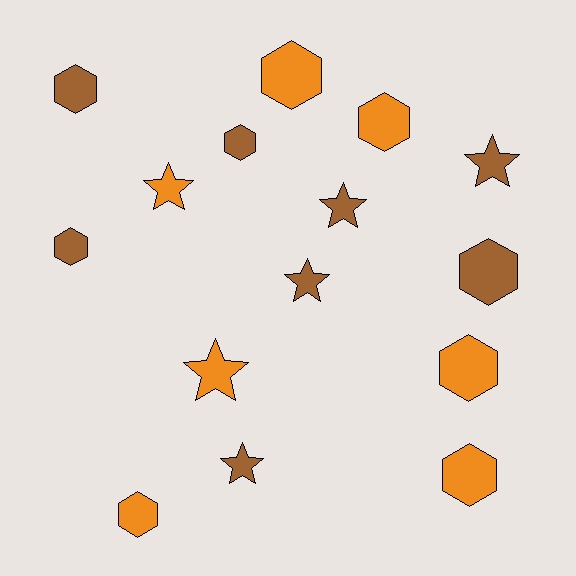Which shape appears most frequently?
Hexagon, with 9 objects.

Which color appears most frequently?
Brown, with 8 objects.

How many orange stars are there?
There are 2 orange stars.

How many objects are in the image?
There are 15 objects.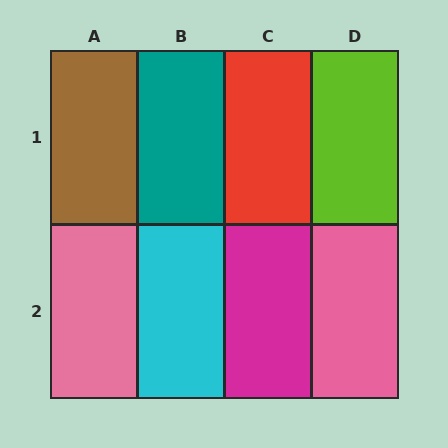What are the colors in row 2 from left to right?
Pink, cyan, magenta, pink.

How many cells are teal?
1 cell is teal.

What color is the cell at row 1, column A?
Brown.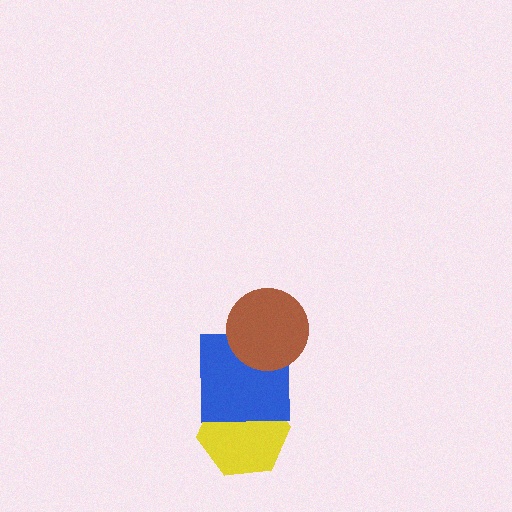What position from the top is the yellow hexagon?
The yellow hexagon is 3rd from the top.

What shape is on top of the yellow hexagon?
The blue square is on top of the yellow hexagon.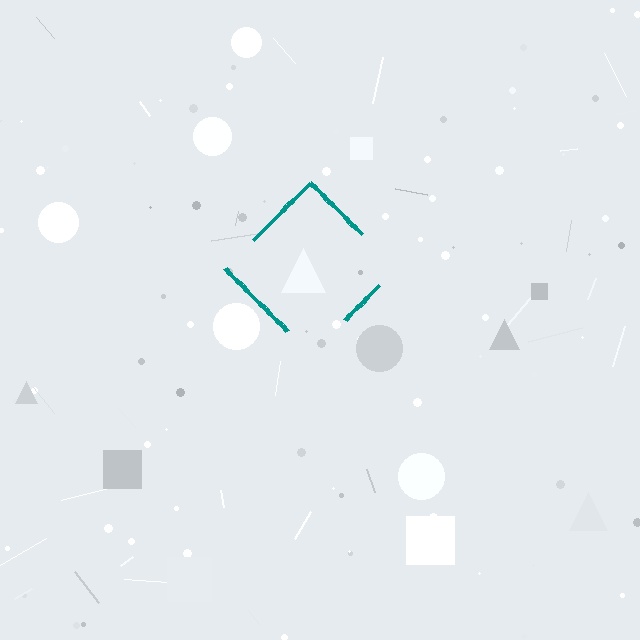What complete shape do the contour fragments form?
The contour fragments form a diamond.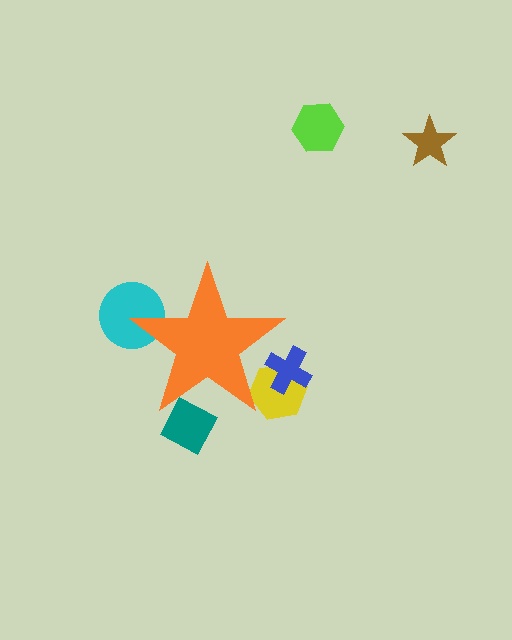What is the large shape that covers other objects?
An orange star.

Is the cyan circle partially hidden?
Yes, the cyan circle is partially hidden behind the orange star.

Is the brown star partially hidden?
No, the brown star is fully visible.